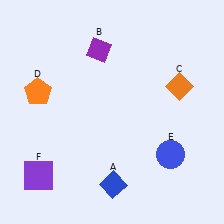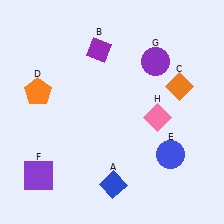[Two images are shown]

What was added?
A purple circle (G), a pink diamond (H) were added in Image 2.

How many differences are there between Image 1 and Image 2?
There are 2 differences between the two images.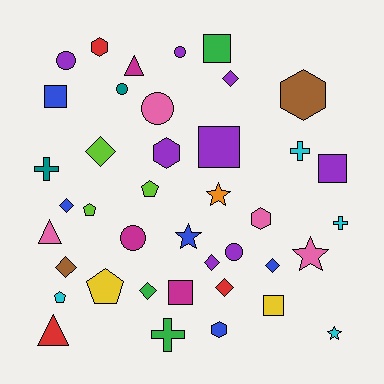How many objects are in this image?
There are 40 objects.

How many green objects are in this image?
There are 3 green objects.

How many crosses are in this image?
There are 4 crosses.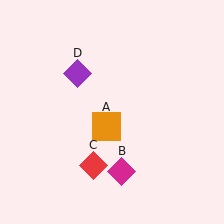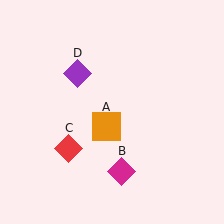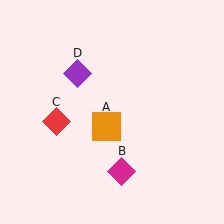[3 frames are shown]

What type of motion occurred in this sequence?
The red diamond (object C) rotated clockwise around the center of the scene.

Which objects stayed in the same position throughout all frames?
Orange square (object A) and magenta diamond (object B) and purple diamond (object D) remained stationary.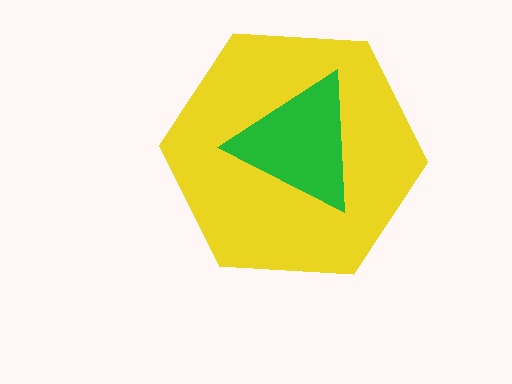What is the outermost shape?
The yellow hexagon.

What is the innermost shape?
The green triangle.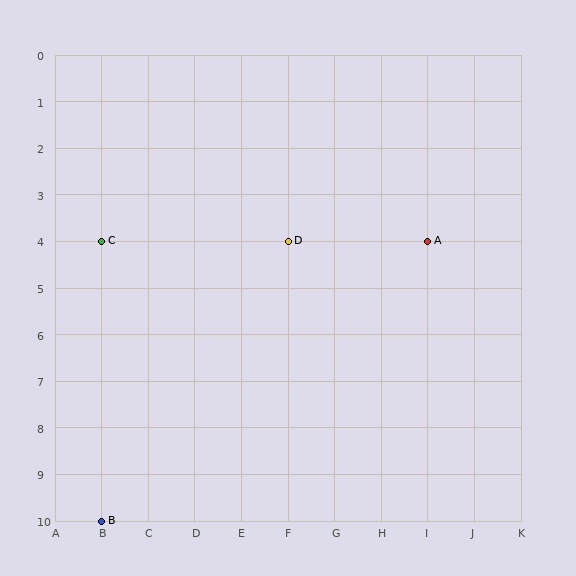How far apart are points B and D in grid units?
Points B and D are 4 columns and 6 rows apart (about 7.2 grid units diagonally).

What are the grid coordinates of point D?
Point D is at grid coordinates (F, 4).